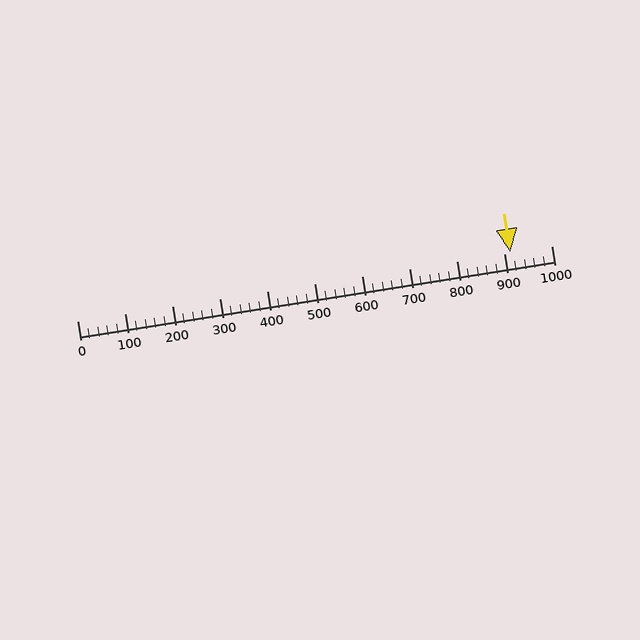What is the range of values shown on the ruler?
The ruler shows values from 0 to 1000.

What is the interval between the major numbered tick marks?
The major tick marks are spaced 100 units apart.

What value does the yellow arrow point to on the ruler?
The yellow arrow points to approximately 913.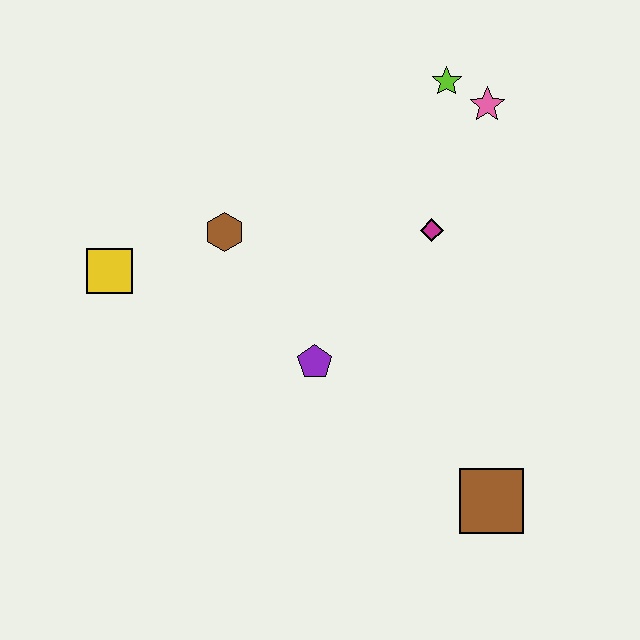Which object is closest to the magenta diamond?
The pink star is closest to the magenta diamond.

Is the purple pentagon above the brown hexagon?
No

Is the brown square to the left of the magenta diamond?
No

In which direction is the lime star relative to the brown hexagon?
The lime star is to the right of the brown hexagon.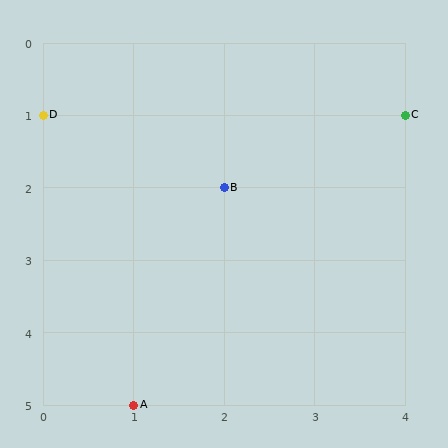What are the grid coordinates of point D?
Point D is at grid coordinates (0, 1).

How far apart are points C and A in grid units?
Points C and A are 3 columns and 4 rows apart (about 5.0 grid units diagonally).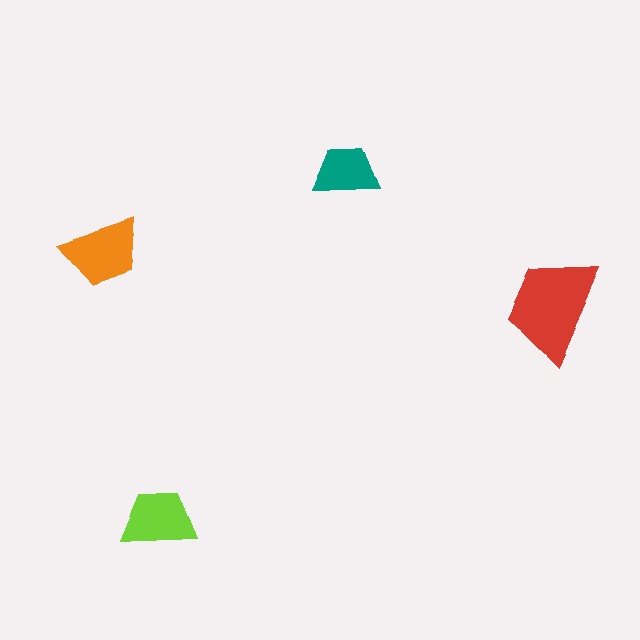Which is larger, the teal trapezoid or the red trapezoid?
The red one.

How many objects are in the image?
There are 4 objects in the image.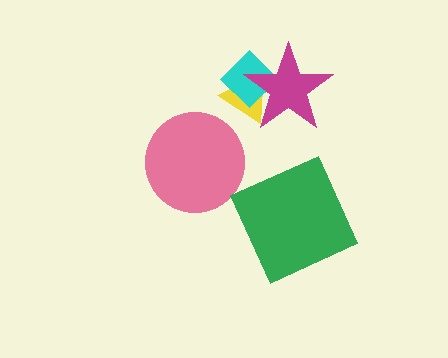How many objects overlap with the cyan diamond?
2 objects overlap with the cyan diamond.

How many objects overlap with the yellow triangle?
2 objects overlap with the yellow triangle.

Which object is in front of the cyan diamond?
The magenta star is in front of the cyan diamond.